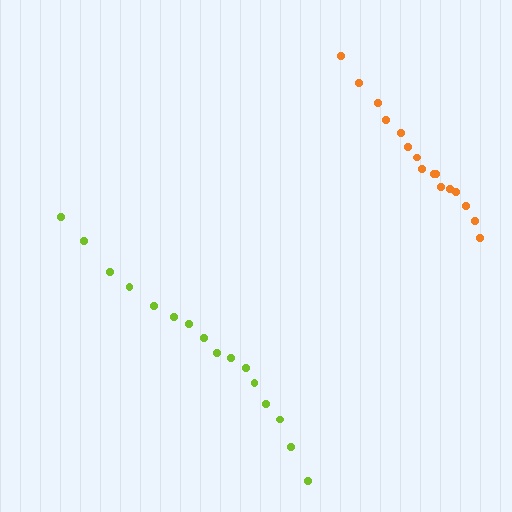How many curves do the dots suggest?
There are 2 distinct paths.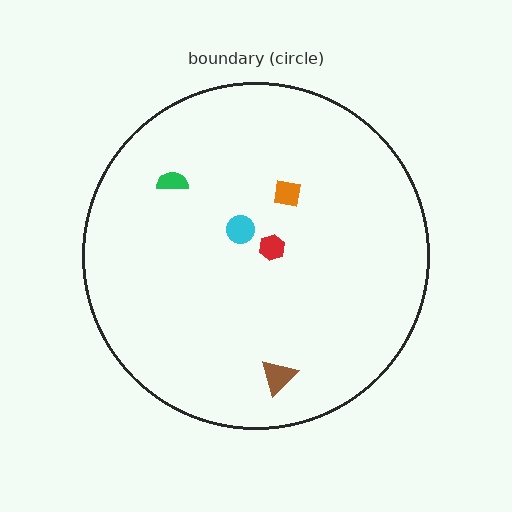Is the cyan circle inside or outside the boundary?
Inside.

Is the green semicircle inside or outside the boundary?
Inside.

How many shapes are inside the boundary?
5 inside, 0 outside.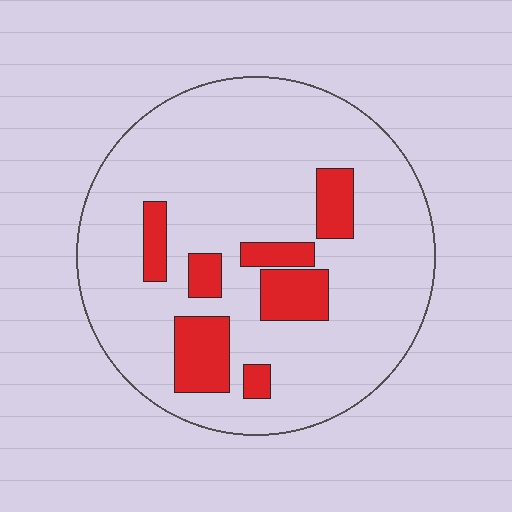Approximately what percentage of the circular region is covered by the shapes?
Approximately 15%.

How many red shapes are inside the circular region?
7.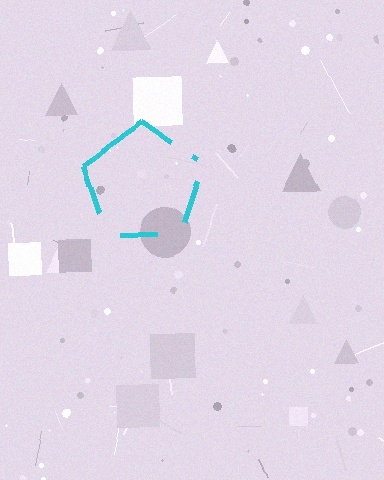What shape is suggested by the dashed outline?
The dashed outline suggests a pentagon.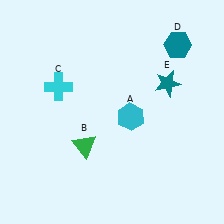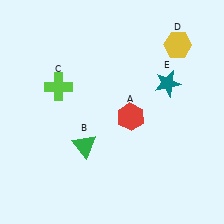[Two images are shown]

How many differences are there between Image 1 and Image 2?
There are 3 differences between the two images.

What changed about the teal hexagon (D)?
In Image 1, D is teal. In Image 2, it changed to yellow.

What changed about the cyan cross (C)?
In Image 1, C is cyan. In Image 2, it changed to lime.